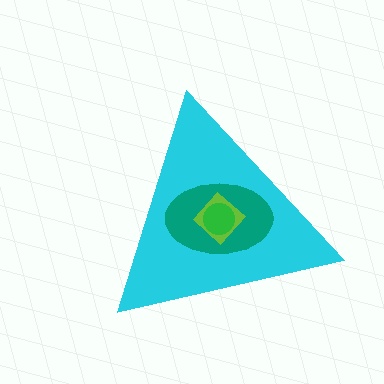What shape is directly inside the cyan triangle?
The teal ellipse.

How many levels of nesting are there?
4.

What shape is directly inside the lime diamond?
The green circle.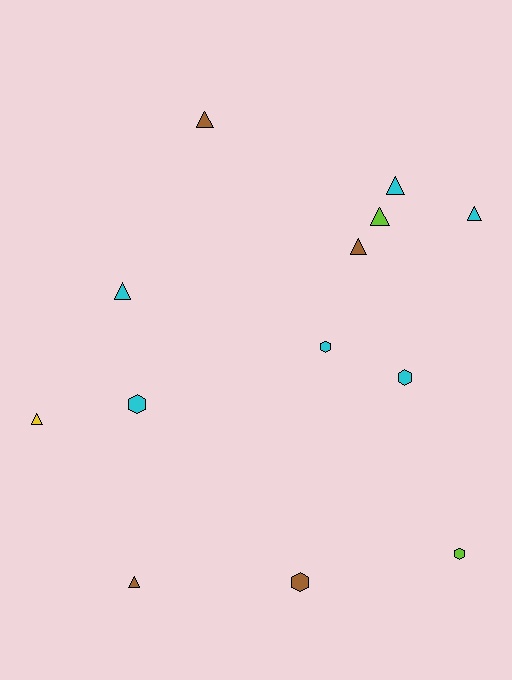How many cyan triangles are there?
There are 3 cyan triangles.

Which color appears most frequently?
Cyan, with 6 objects.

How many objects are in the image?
There are 13 objects.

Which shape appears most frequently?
Triangle, with 8 objects.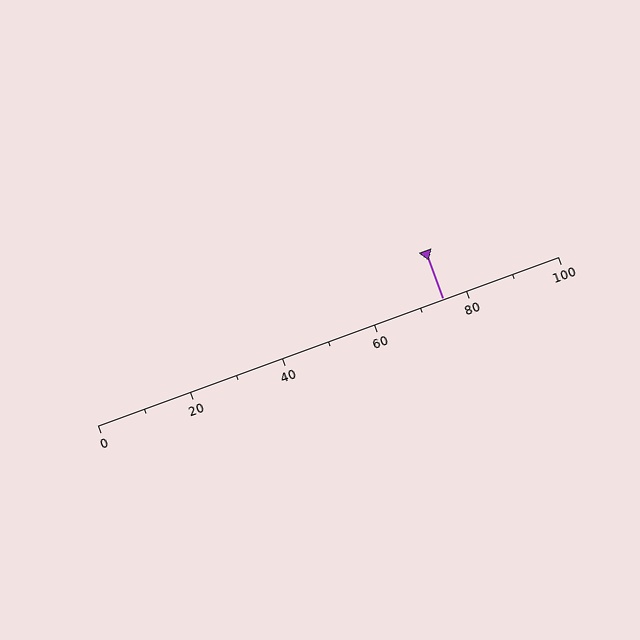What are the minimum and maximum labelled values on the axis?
The axis runs from 0 to 100.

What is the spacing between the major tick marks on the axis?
The major ticks are spaced 20 apart.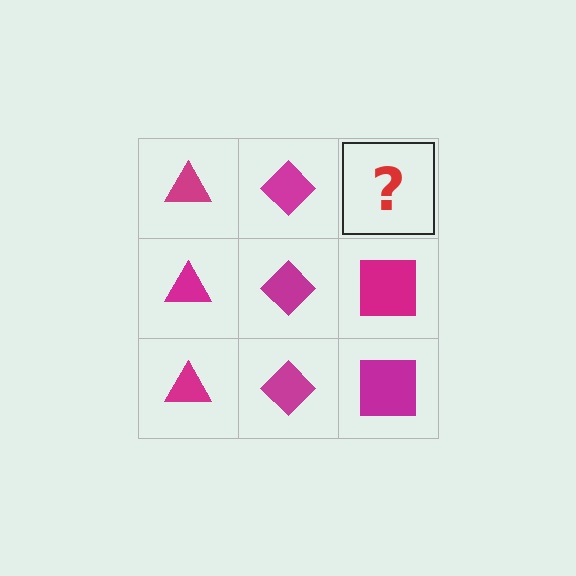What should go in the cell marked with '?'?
The missing cell should contain a magenta square.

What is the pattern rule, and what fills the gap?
The rule is that each column has a consistent shape. The gap should be filled with a magenta square.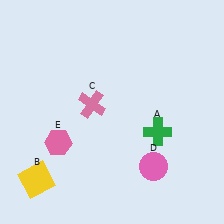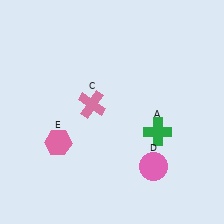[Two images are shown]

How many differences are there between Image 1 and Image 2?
There is 1 difference between the two images.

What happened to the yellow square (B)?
The yellow square (B) was removed in Image 2. It was in the bottom-left area of Image 1.